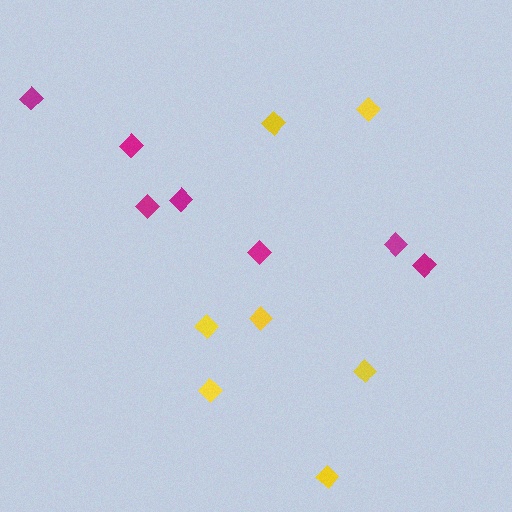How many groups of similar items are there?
There are 2 groups: one group of yellow diamonds (7) and one group of magenta diamonds (7).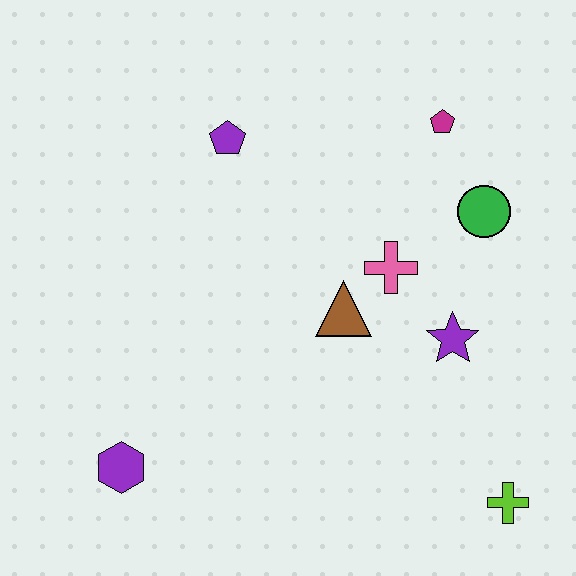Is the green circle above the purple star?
Yes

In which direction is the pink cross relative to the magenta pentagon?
The pink cross is below the magenta pentagon.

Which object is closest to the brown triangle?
The pink cross is closest to the brown triangle.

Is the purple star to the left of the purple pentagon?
No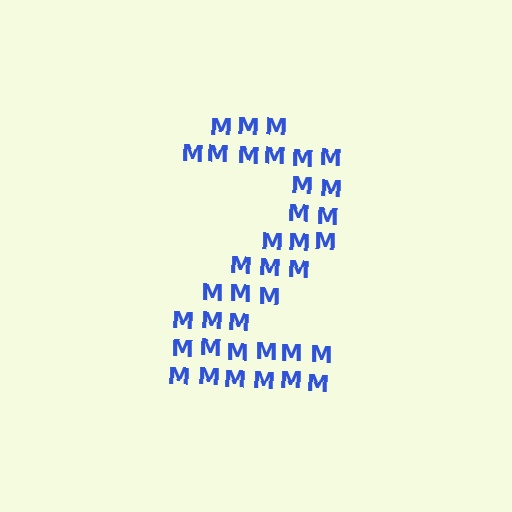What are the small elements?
The small elements are letter M's.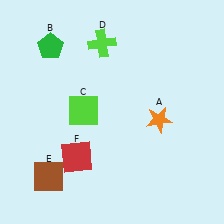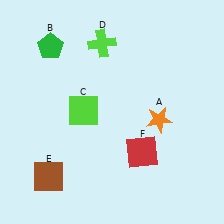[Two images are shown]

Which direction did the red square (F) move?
The red square (F) moved right.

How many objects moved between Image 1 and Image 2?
1 object moved between the two images.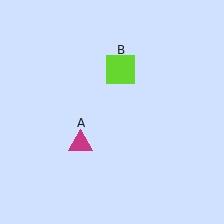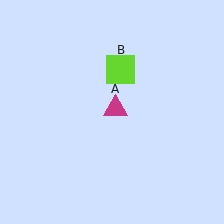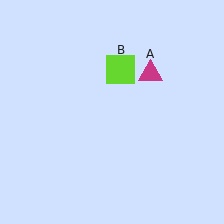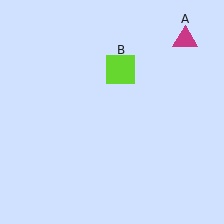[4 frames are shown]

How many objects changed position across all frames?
1 object changed position: magenta triangle (object A).